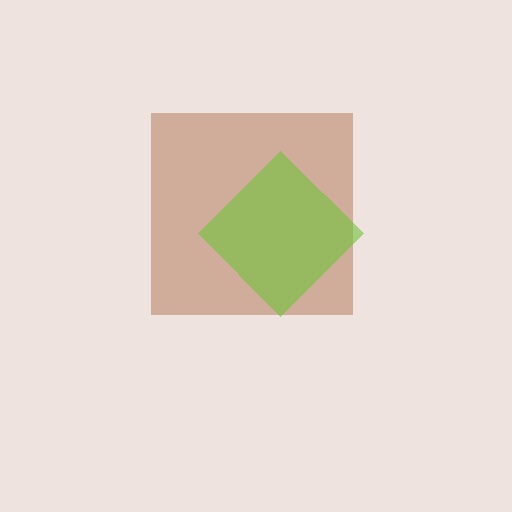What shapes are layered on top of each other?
The layered shapes are: a brown square, a lime diamond.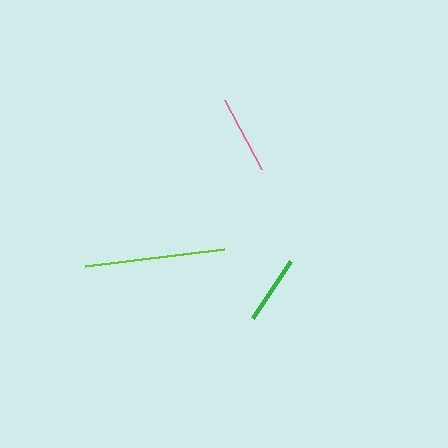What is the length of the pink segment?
The pink segment is approximately 78 pixels long.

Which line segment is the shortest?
The green line is the shortest at approximately 68 pixels.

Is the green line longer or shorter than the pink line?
The pink line is longer than the green line.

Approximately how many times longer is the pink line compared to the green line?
The pink line is approximately 1.1 times the length of the green line.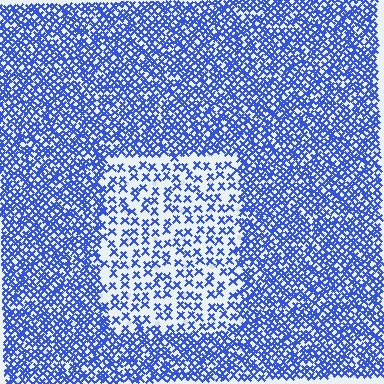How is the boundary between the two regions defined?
The boundary is defined by a change in element density (approximately 2.3x ratio). All elements are the same color, size, and shape.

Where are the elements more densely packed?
The elements are more densely packed outside the rectangle boundary.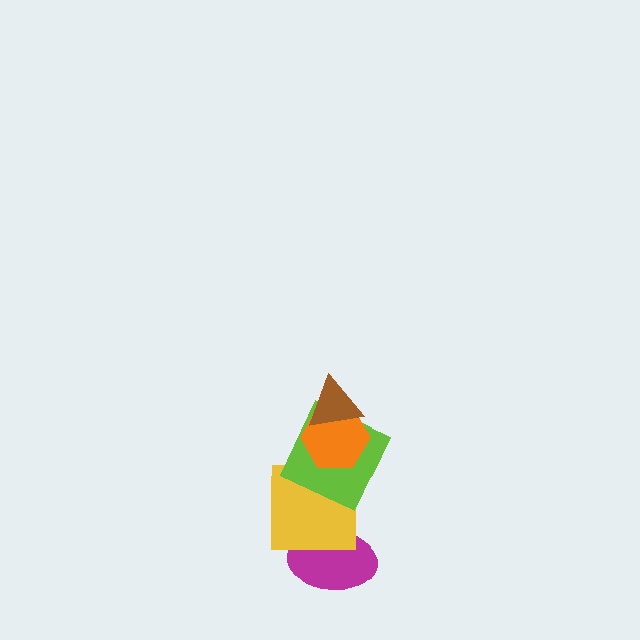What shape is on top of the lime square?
The orange hexagon is on top of the lime square.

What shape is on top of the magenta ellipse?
The yellow square is on top of the magenta ellipse.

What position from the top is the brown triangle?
The brown triangle is 1st from the top.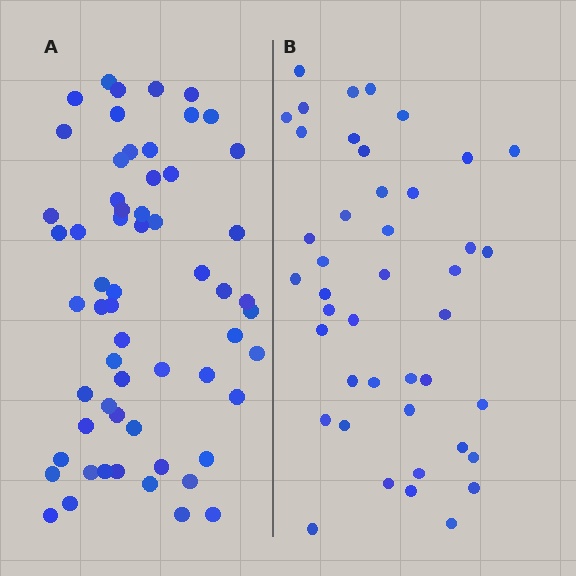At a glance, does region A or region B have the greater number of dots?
Region A (the left region) has more dots.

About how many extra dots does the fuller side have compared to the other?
Region A has approximately 15 more dots than region B.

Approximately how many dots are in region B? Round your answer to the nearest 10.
About 40 dots. (The exact count is 43, which rounds to 40.)